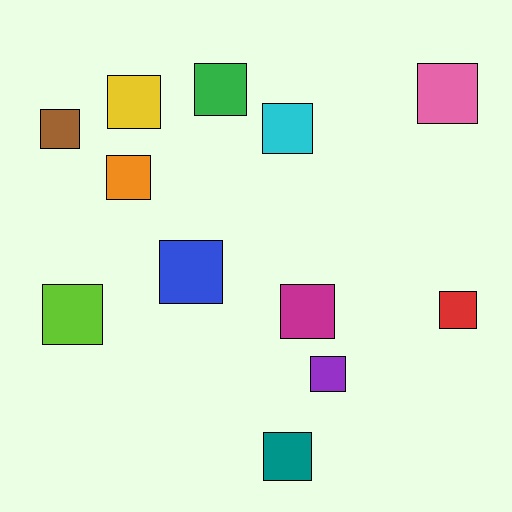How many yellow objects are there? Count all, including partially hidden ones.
There is 1 yellow object.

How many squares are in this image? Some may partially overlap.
There are 12 squares.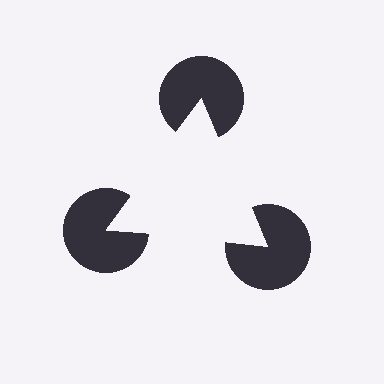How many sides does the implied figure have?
3 sides.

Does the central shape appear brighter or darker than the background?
It typically appears slightly brighter than the background, even though no actual brightness change is drawn.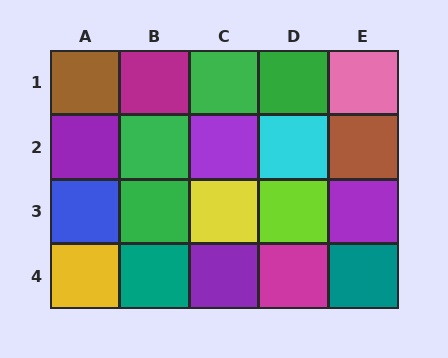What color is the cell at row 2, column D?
Cyan.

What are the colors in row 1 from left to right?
Brown, magenta, green, green, pink.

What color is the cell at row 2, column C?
Purple.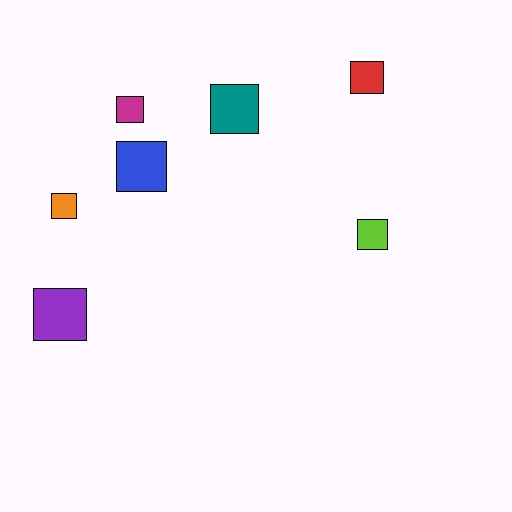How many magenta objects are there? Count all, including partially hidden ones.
There is 1 magenta object.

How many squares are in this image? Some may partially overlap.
There are 7 squares.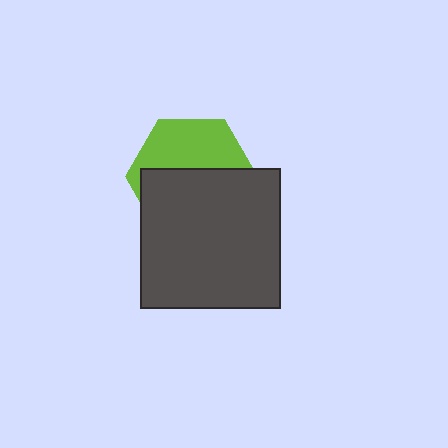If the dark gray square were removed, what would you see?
You would see the complete lime hexagon.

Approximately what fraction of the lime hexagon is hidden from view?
Roughly 58% of the lime hexagon is hidden behind the dark gray square.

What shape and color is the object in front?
The object in front is a dark gray square.